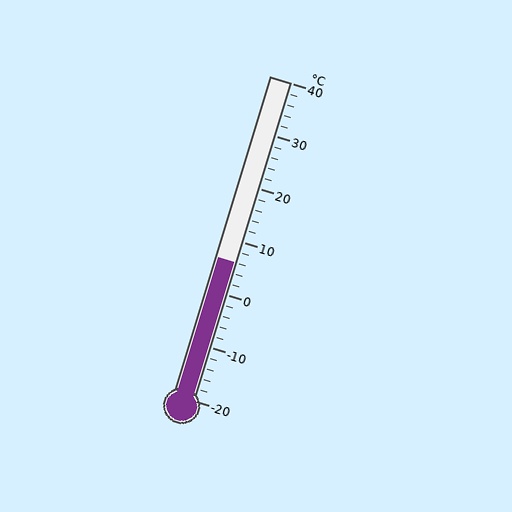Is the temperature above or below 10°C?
The temperature is below 10°C.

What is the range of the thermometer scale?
The thermometer scale ranges from -20°C to 40°C.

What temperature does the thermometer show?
The thermometer shows approximately 6°C.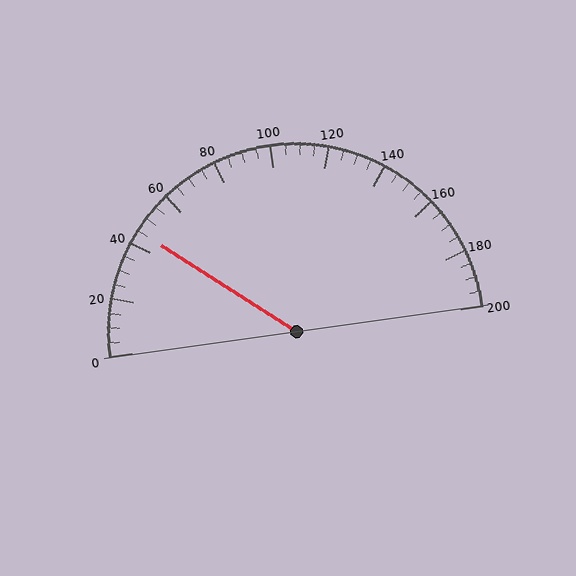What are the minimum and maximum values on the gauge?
The gauge ranges from 0 to 200.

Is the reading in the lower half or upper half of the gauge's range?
The reading is in the lower half of the range (0 to 200).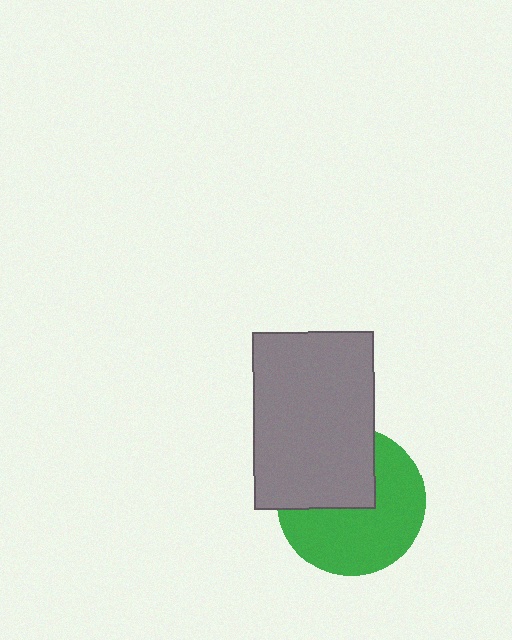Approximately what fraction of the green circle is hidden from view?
Roughly 39% of the green circle is hidden behind the gray rectangle.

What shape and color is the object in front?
The object in front is a gray rectangle.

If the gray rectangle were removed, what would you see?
You would see the complete green circle.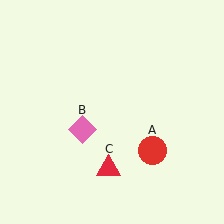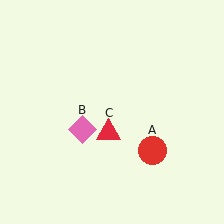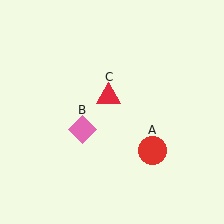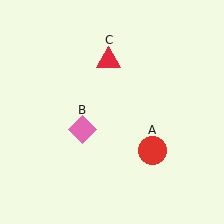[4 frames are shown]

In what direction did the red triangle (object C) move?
The red triangle (object C) moved up.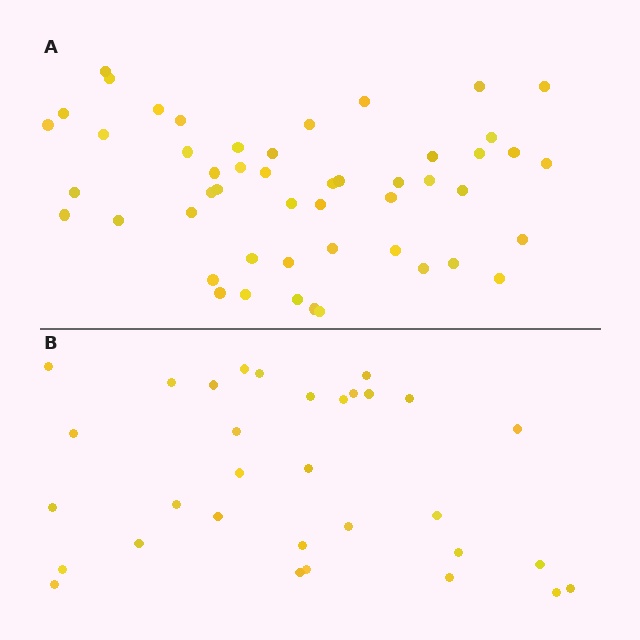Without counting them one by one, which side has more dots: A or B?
Region A (the top region) has more dots.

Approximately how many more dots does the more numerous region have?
Region A has approximately 20 more dots than region B.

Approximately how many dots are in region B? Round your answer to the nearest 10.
About 30 dots. (The exact count is 32, which rounds to 30.)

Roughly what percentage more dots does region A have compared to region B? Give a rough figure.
About 55% more.